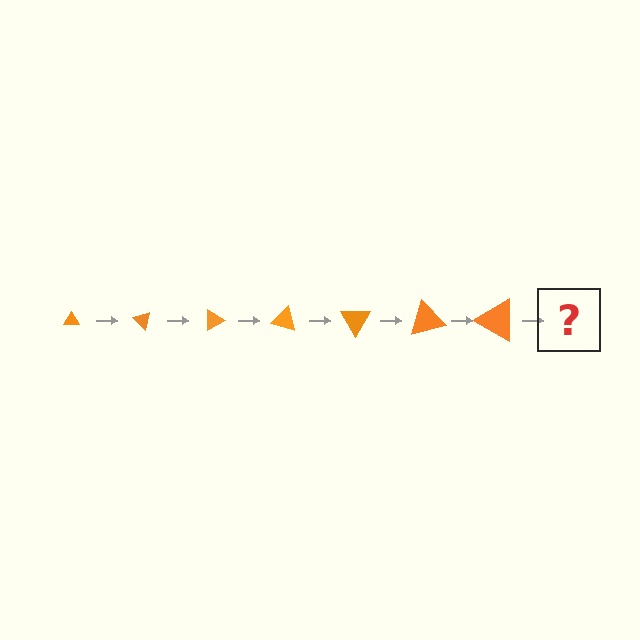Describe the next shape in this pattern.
It should be a triangle, larger than the previous one and rotated 315 degrees from the start.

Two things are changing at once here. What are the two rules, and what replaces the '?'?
The two rules are that the triangle grows larger each step and it rotates 45 degrees each step. The '?' should be a triangle, larger than the previous one and rotated 315 degrees from the start.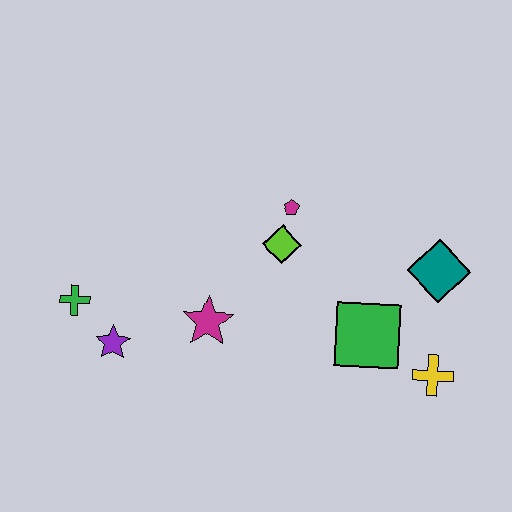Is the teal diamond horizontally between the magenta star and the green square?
No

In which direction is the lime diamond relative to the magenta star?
The lime diamond is above the magenta star.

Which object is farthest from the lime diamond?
The green cross is farthest from the lime diamond.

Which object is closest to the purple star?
The green cross is closest to the purple star.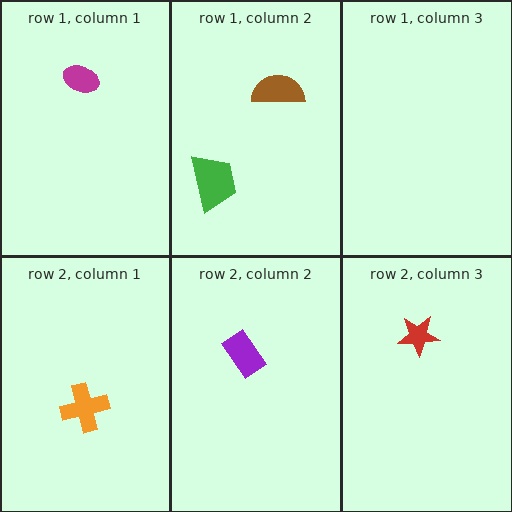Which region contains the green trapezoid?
The row 1, column 2 region.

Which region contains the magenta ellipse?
The row 1, column 1 region.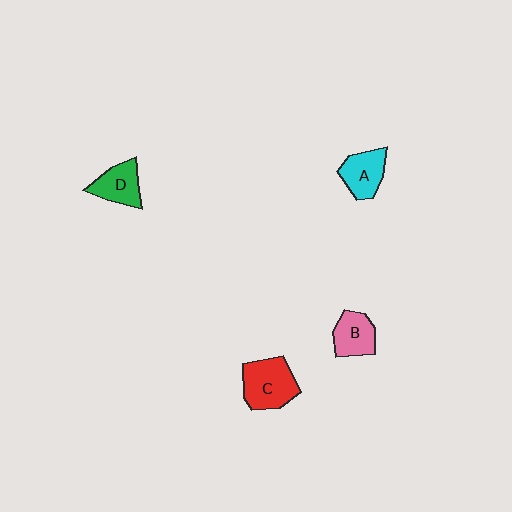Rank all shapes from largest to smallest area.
From largest to smallest: C (red), A (cyan), B (pink), D (green).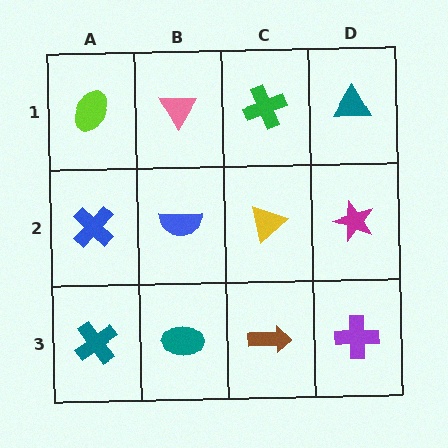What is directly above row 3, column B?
A blue semicircle.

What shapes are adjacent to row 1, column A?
A blue cross (row 2, column A), a pink triangle (row 1, column B).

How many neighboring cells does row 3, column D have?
2.